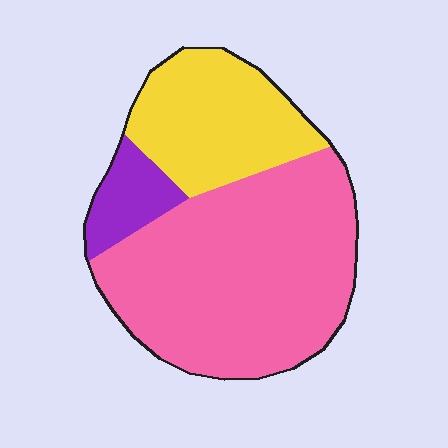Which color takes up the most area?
Pink, at roughly 65%.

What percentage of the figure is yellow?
Yellow covers around 30% of the figure.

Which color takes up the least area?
Purple, at roughly 10%.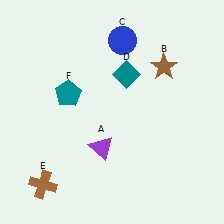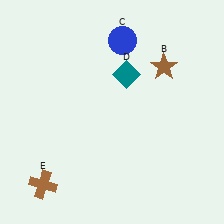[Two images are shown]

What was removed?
The purple triangle (A), the teal pentagon (F) were removed in Image 2.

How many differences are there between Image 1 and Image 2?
There are 2 differences between the two images.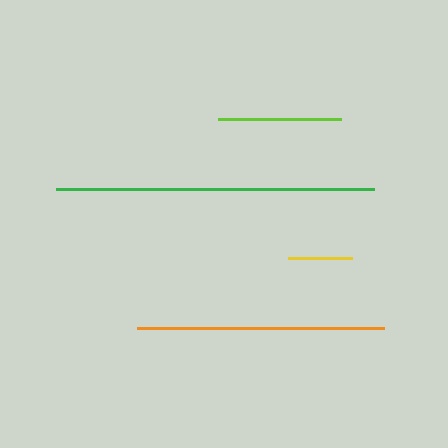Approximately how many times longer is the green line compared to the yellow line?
The green line is approximately 5.0 times the length of the yellow line.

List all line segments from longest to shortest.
From longest to shortest: green, orange, lime, yellow.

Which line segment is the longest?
The green line is the longest at approximately 318 pixels.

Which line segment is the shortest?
The yellow line is the shortest at approximately 63 pixels.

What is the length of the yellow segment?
The yellow segment is approximately 63 pixels long.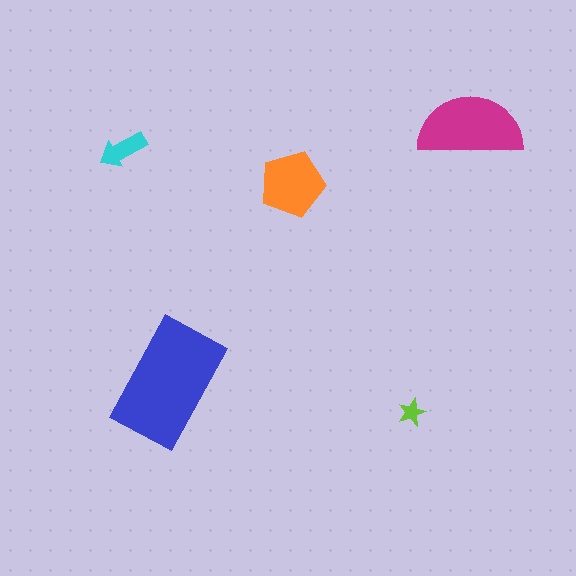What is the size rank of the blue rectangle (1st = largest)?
1st.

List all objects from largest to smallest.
The blue rectangle, the magenta semicircle, the orange pentagon, the cyan arrow, the lime star.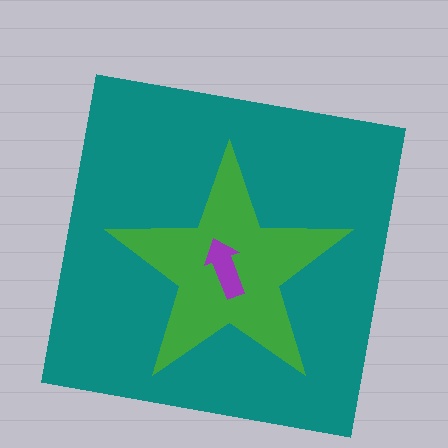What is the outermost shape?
The teal square.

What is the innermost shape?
The purple arrow.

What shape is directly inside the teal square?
The green star.